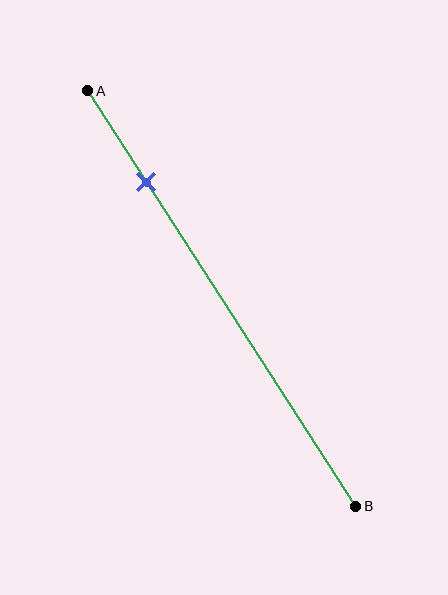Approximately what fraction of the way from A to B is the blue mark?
The blue mark is approximately 20% of the way from A to B.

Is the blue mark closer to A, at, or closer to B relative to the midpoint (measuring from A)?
The blue mark is closer to point A than the midpoint of segment AB.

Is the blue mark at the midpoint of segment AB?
No, the mark is at about 20% from A, not at the 50% midpoint.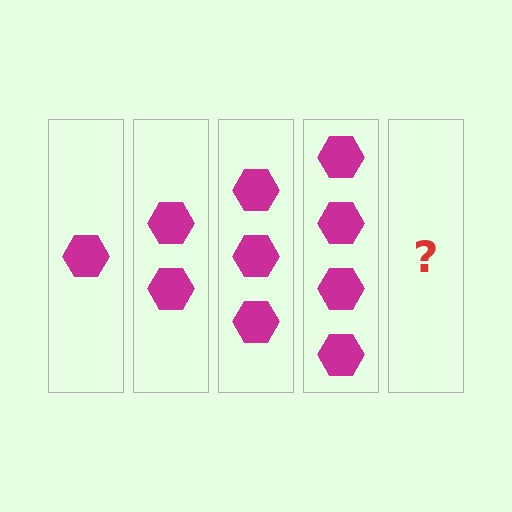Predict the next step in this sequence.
The next step is 5 hexagons.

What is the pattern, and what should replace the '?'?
The pattern is that each step adds one more hexagon. The '?' should be 5 hexagons.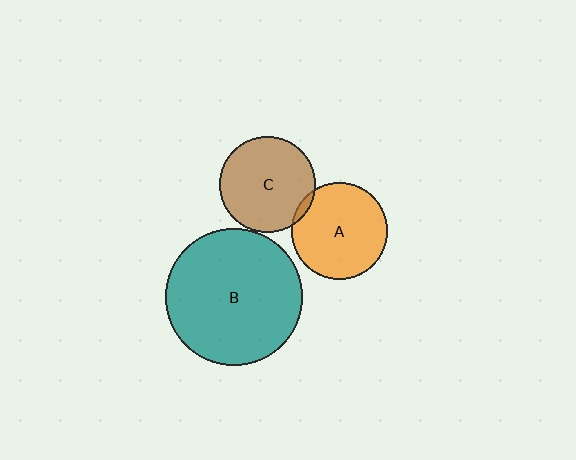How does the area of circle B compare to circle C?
Approximately 2.0 times.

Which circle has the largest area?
Circle B (teal).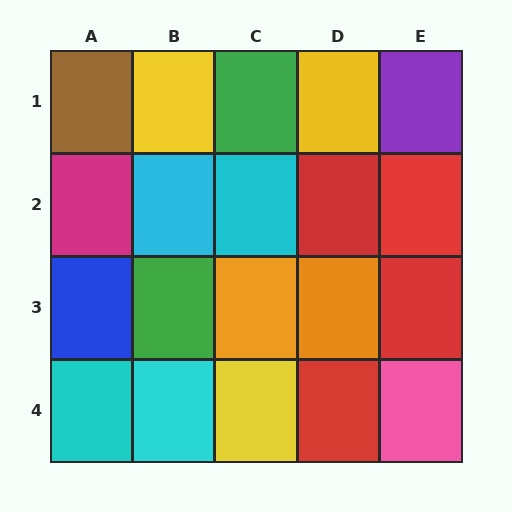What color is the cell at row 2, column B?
Cyan.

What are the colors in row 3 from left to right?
Blue, green, orange, orange, red.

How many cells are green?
2 cells are green.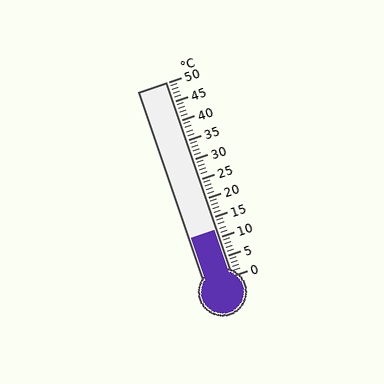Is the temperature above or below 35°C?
The temperature is below 35°C.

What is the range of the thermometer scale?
The thermometer scale ranges from 0°C to 50°C.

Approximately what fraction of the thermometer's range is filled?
The thermometer is filled to approximately 25% of its range.